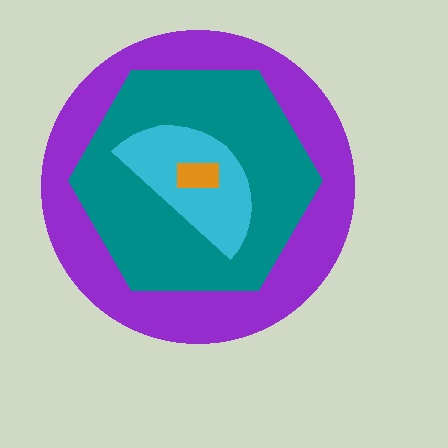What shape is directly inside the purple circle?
The teal hexagon.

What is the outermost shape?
The purple circle.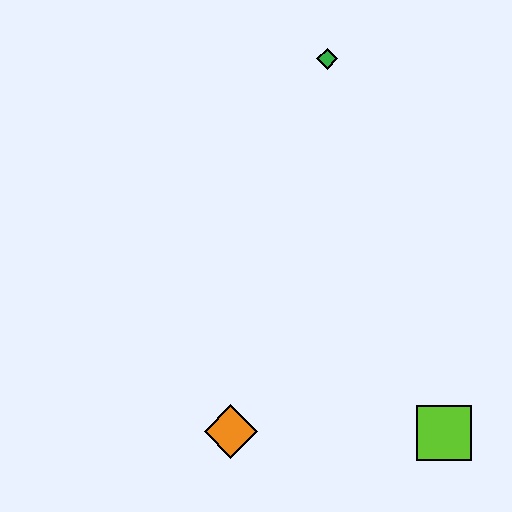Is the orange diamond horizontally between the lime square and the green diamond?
No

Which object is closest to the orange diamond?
The lime square is closest to the orange diamond.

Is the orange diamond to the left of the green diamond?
Yes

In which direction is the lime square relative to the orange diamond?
The lime square is to the right of the orange diamond.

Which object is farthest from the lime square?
The green diamond is farthest from the lime square.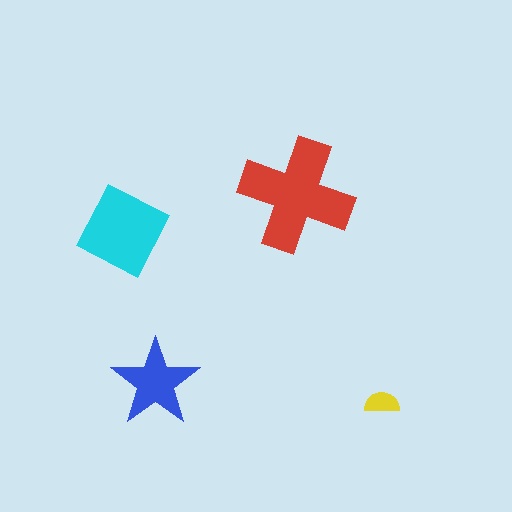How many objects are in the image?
There are 4 objects in the image.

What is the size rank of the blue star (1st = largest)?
3rd.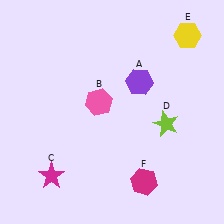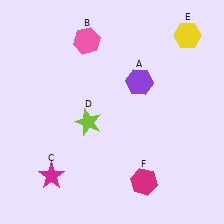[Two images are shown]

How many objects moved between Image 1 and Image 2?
2 objects moved between the two images.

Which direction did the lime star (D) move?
The lime star (D) moved left.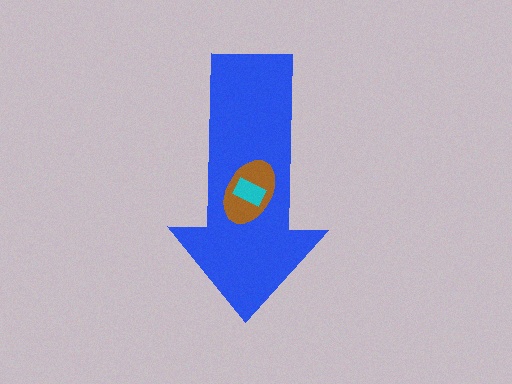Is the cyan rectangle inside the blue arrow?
Yes.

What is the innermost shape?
The cyan rectangle.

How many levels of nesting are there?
3.